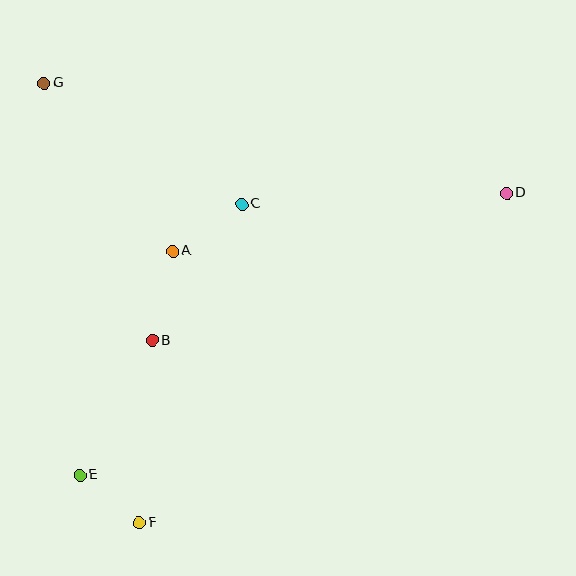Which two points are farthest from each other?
Points D and E are farthest from each other.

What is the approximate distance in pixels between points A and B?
The distance between A and B is approximately 92 pixels.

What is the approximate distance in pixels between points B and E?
The distance between B and E is approximately 152 pixels.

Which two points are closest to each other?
Points E and F are closest to each other.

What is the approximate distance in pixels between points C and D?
The distance between C and D is approximately 265 pixels.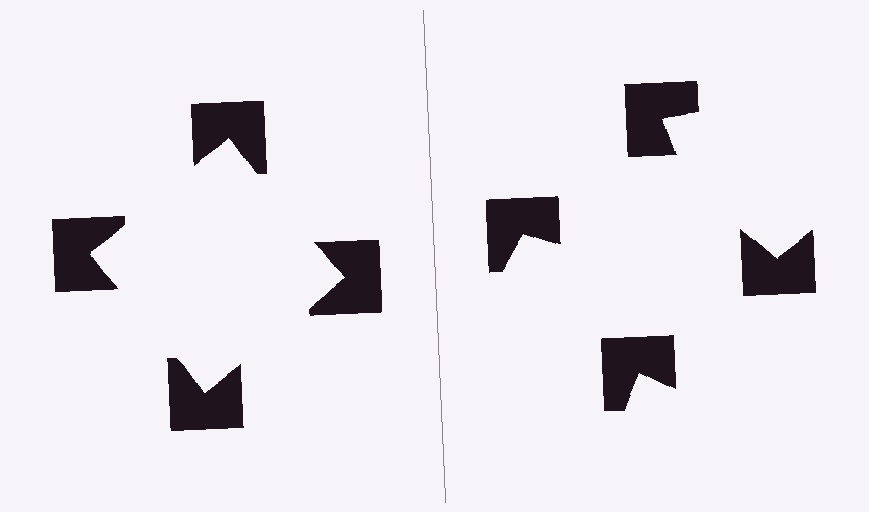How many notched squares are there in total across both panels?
8 — 4 on each side.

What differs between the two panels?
The notched squares are positioned identically on both sides; only the wedge orientations differ. On the left they align to a square; on the right they are misaligned.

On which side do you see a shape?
An illusory square appears on the left side. On the right side the wedge cuts are rotated, so no coherent shape forms.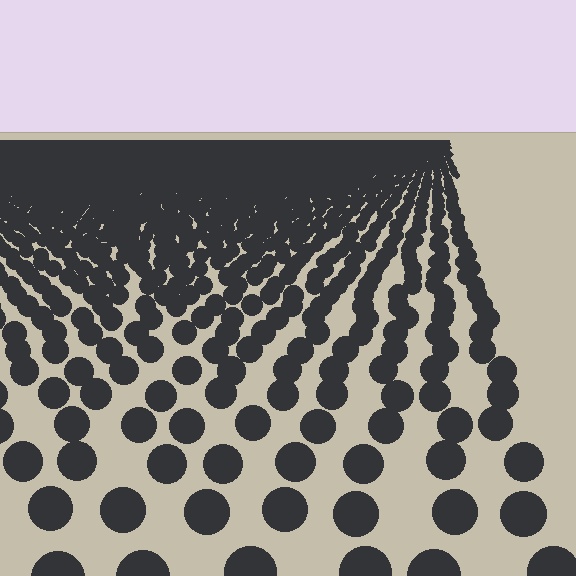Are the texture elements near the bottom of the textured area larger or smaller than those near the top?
Larger. Near the bottom, elements are closer to the viewer and appear at a bigger on-screen size.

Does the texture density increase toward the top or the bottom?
Density increases toward the top.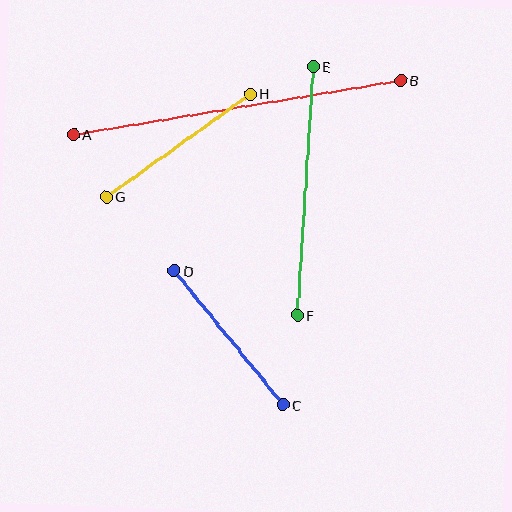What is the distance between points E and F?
The distance is approximately 249 pixels.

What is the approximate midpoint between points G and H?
The midpoint is at approximately (178, 145) pixels.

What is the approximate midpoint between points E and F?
The midpoint is at approximately (305, 191) pixels.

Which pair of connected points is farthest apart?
Points A and B are farthest apart.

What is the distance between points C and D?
The distance is approximately 173 pixels.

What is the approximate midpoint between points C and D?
The midpoint is at approximately (228, 338) pixels.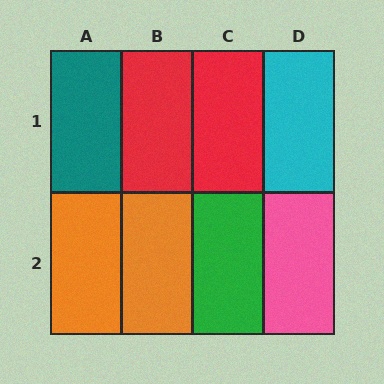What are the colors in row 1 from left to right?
Teal, red, red, cyan.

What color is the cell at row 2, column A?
Orange.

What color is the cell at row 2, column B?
Orange.